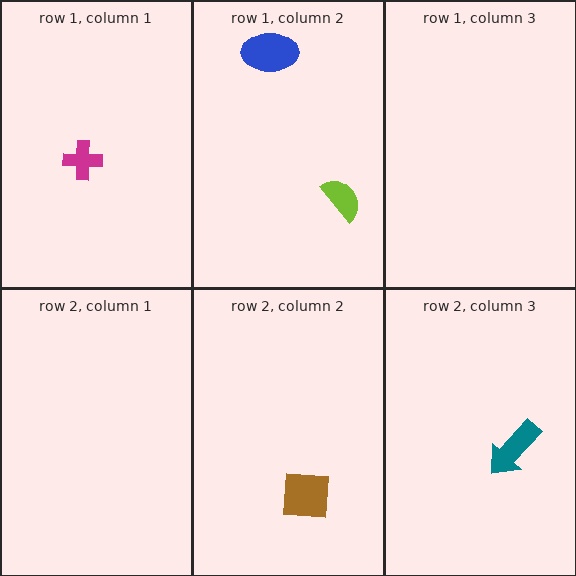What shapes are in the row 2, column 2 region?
The brown square.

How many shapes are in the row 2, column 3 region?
1.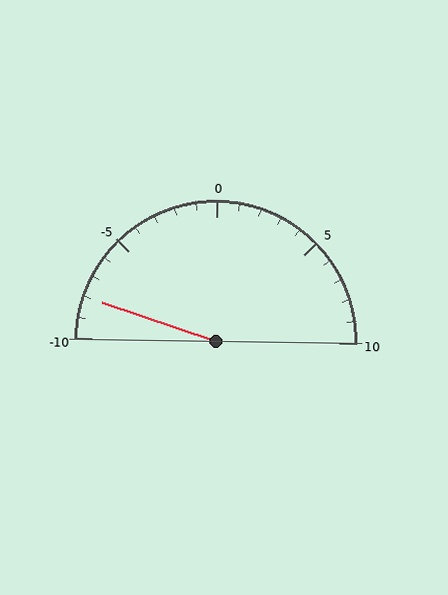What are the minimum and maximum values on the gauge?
The gauge ranges from -10 to 10.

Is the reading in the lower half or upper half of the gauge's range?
The reading is in the lower half of the range (-10 to 10).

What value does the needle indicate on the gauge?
The needle indicates approximately -8.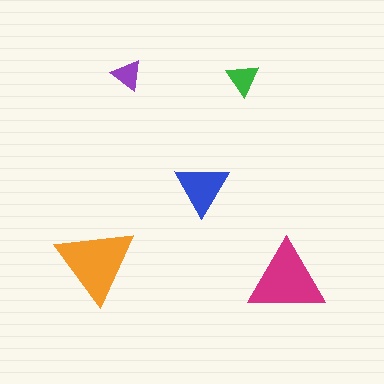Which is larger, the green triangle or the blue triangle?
The blue one.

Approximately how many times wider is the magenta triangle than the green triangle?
About 2.5 times wider.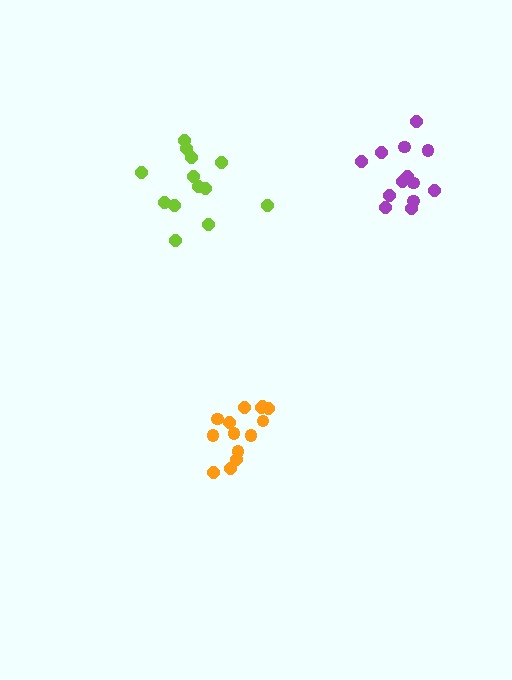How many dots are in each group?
Group 1: 13 dots, Group 2: 14 dots, Group 3: 13 dots (40 total).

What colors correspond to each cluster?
The clusters are colored: lime, orange, purple.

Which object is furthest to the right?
The purple cluster is rightmost.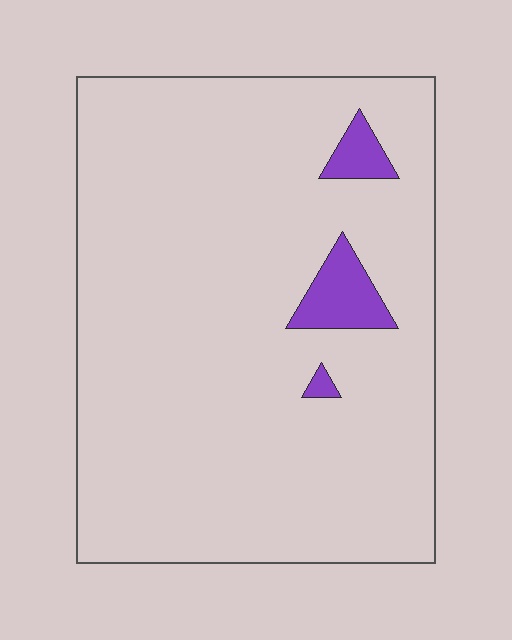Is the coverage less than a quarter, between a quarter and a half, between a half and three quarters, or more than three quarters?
Less than a quarter.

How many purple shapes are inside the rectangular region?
3.